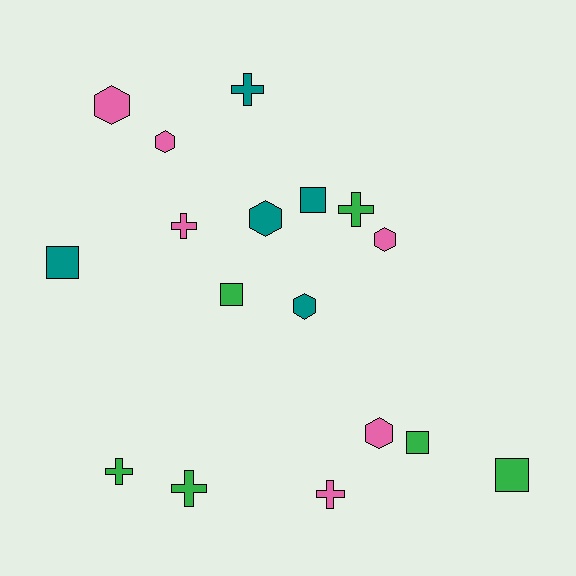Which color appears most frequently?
Green, with 6 objects.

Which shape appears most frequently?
Hexagon, with 6 objects.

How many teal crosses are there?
There is 1 teal cross.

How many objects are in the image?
There are 17 objects.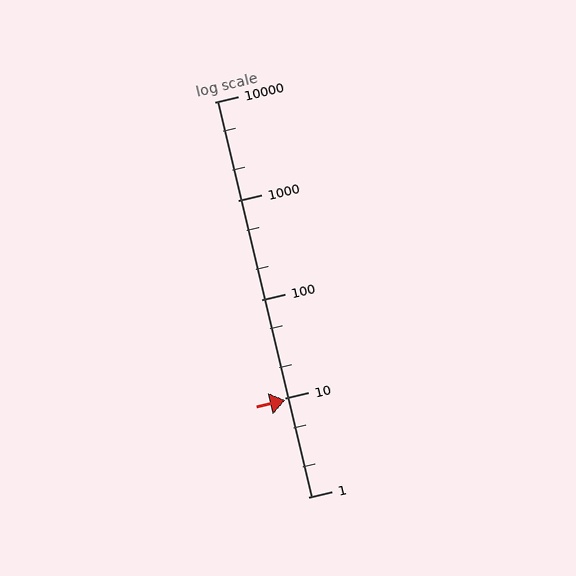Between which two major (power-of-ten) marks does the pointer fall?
The pointer is between 1 and 10.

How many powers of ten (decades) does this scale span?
The scale spans 4 decades, from 1 to 10000.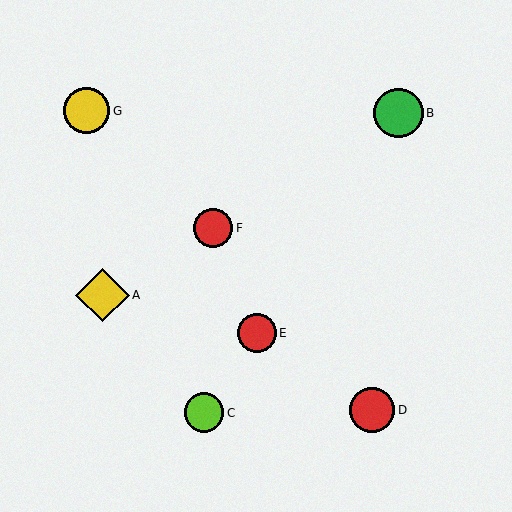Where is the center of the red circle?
The center of the red circle is at (213, 228).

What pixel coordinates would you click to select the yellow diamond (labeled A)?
Click at (102, 295) to select the yellow diamond A.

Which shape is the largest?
The yellow diamond (labeled A) is the largest.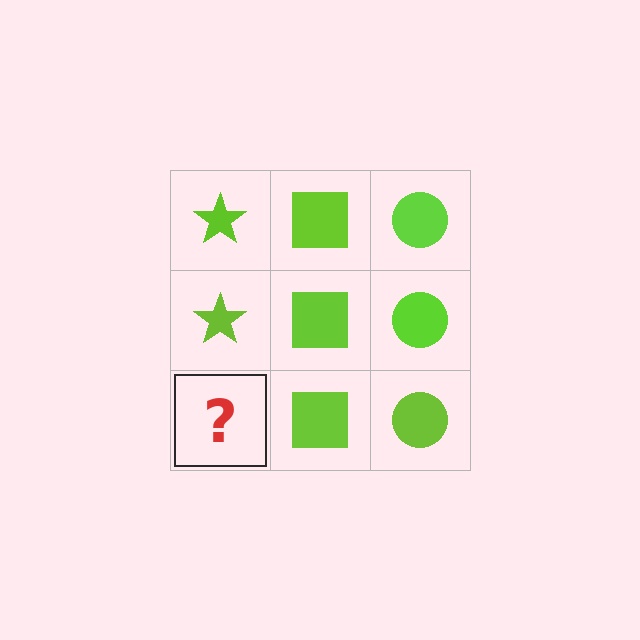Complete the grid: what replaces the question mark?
The question mark should be replaced with a lime star.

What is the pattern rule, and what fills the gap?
The rule is that each column has a consistent shape. The gap should be filled with a lime star.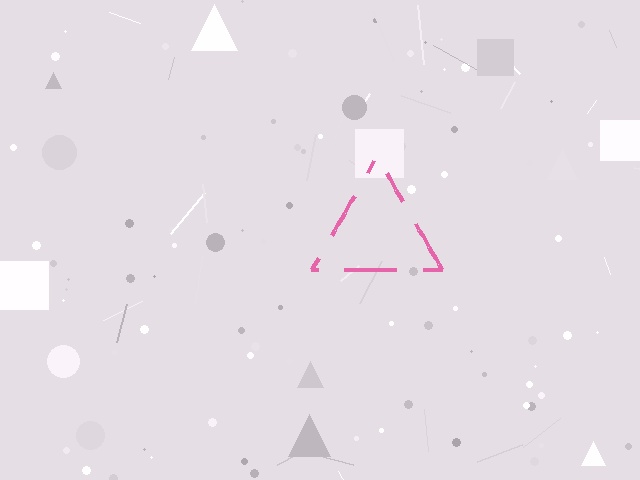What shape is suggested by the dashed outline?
The dashed outline suggests a triangle.